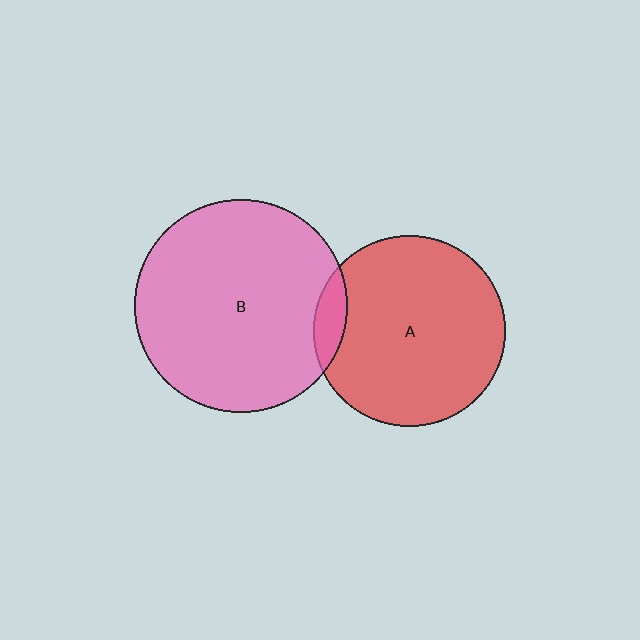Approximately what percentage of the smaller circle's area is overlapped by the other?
Approximately 10%.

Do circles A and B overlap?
Yes.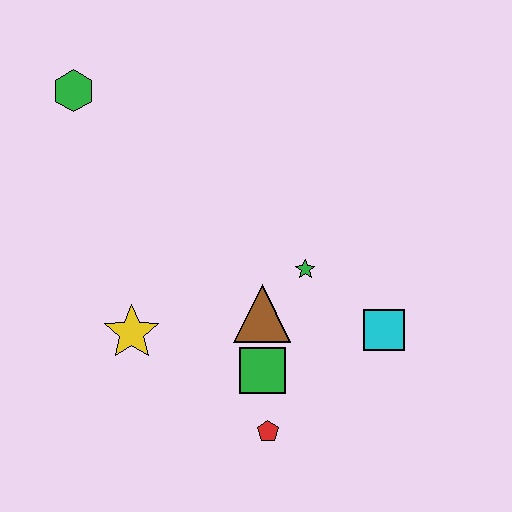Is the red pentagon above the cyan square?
No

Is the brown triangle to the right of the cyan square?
No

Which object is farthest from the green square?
The green hexagon is farthest from the green square.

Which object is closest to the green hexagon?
The yellow star is closest to the green hexagon.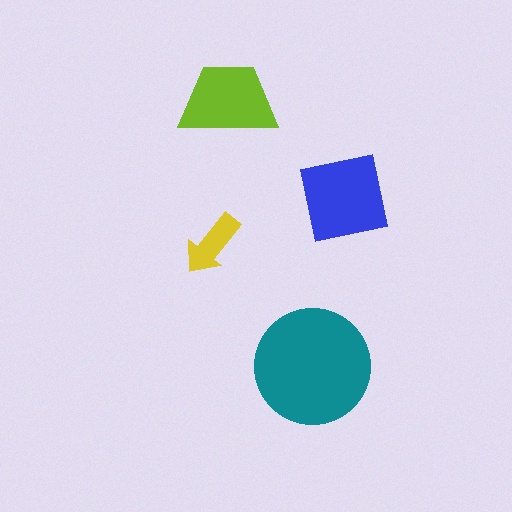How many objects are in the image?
There are 4 objects in the image.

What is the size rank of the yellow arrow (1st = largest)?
4th.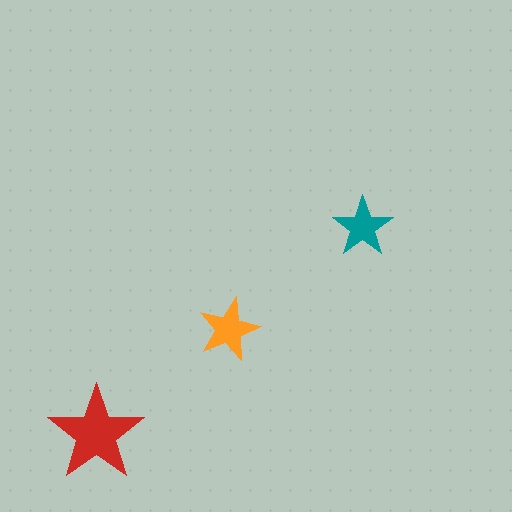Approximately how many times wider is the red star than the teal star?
About 1.5 times wider.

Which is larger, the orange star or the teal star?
The orange one.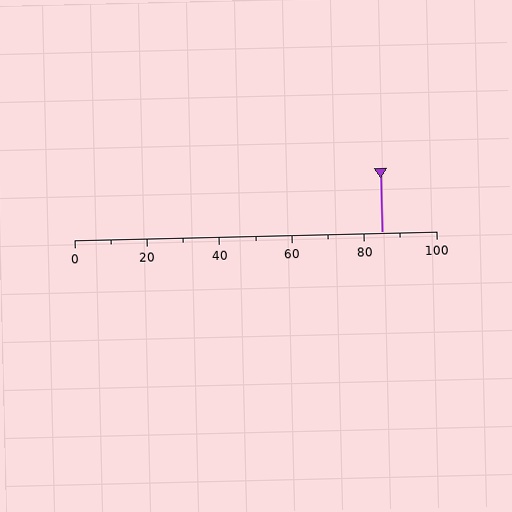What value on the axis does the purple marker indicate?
The marker indicates approximately 85.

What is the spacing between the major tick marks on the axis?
The major ticks are spaced 20 apart.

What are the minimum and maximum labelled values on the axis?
The axis runs from 0 to 100.